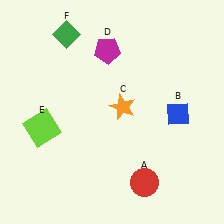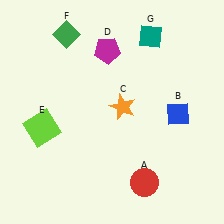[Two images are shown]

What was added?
A teal diamond (G) was added in Image 2.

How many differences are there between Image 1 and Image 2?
There is 1 difference between the two images.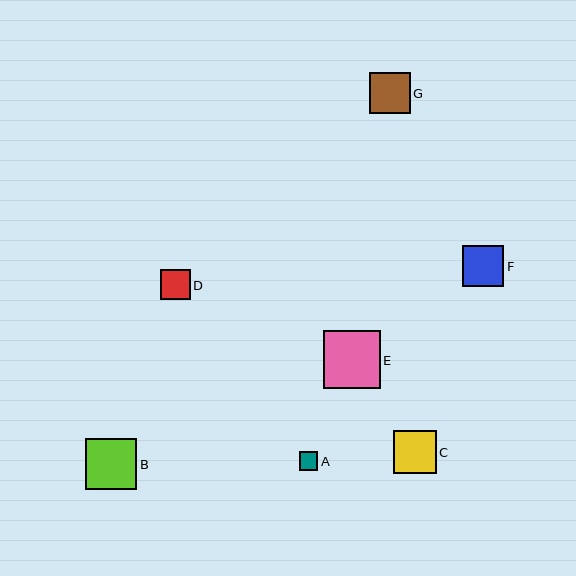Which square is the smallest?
Square A is the smallest with a size of approximately 19 pixels.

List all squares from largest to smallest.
From largest to smallest: E, B, C, F, G, D, A.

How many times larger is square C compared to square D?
Square C is approximately 1.4 times the size of square D.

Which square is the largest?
Square E is the largest with a size of approximately 57 pixels.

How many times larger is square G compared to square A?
Square G is approximately 2.2 times the size of square A.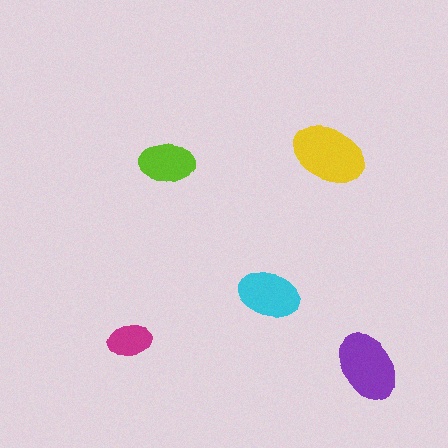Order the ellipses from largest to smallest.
the yellow one, the purple one, the cyan one, the lime one, the magenta one.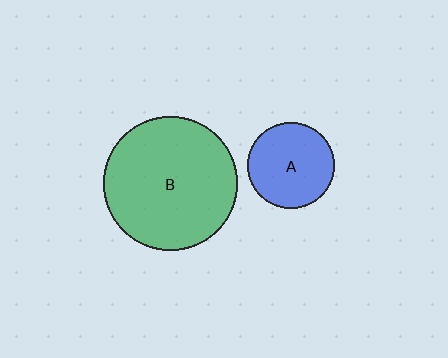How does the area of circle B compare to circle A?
Approximately 2.4 times.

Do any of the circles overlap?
No, none of the circles overlap.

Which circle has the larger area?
Circle B (green).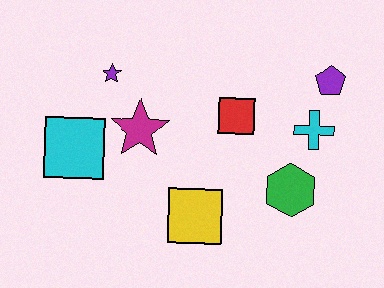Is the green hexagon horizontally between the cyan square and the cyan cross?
Yes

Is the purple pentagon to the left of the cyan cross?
No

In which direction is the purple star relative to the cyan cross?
The purple star is to the left of the cyan cross.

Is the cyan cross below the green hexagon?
No